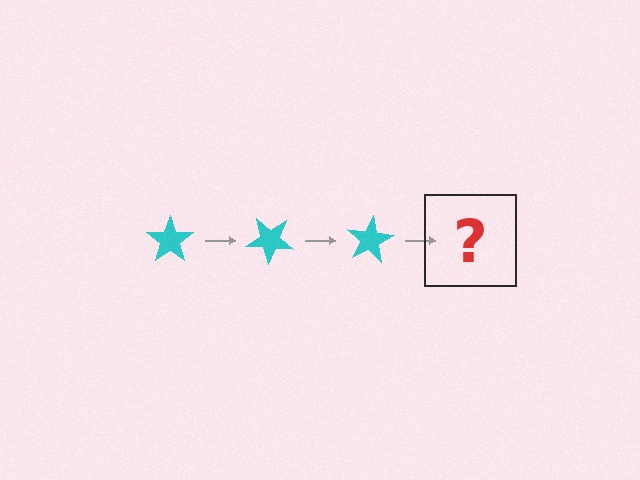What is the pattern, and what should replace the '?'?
The pattern is that the star rotates 40 degrees each step. The '?' should be a cyan star rotated 120 degrees.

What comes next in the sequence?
The next element should be a cyan star rotated 120 degrees.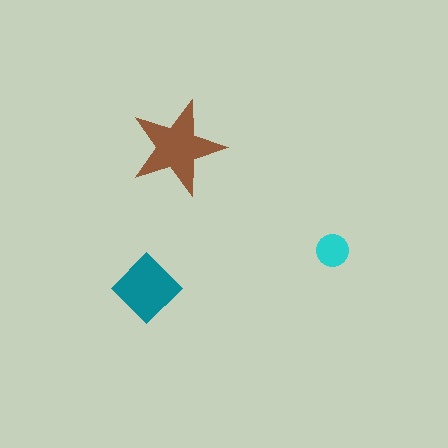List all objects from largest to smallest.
The brown star, the teal diamond, the cyan circle.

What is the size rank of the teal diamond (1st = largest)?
2nd.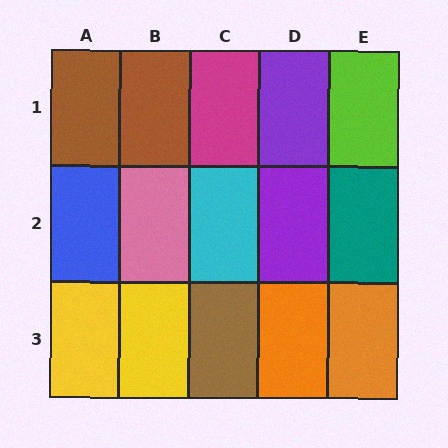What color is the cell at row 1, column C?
Magenta.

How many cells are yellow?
2 cells are yellow.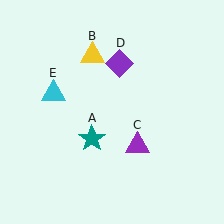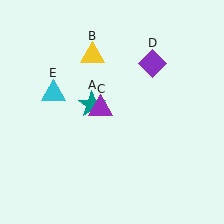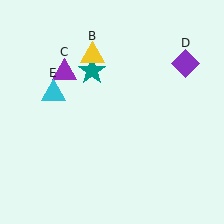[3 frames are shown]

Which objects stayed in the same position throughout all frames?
Yellow triangle (object B) and cyan triangle (object E) remained stationary.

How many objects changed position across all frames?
3 objects changed position: teal star (object A), purple triangle (object C), purple diamond (object D).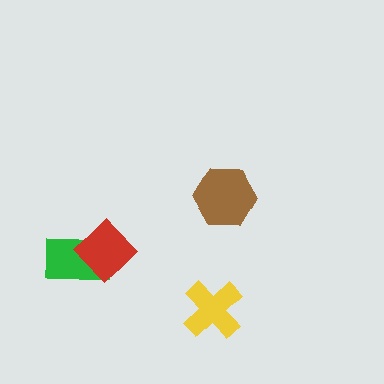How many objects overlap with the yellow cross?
0 objects overlap with the yellow cross.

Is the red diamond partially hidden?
No, no other shape covers it.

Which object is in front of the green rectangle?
The red diamond is in front of the green rectangle.